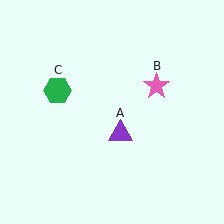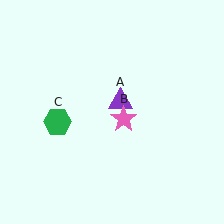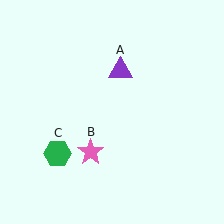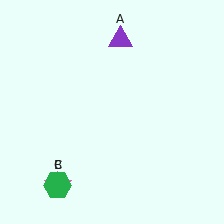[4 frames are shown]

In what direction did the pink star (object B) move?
The pink star (object B) moved down and to the left.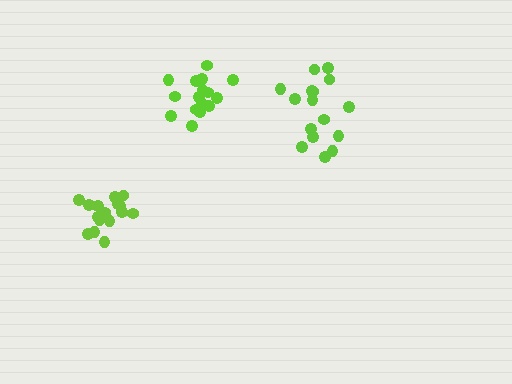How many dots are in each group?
Group 1: 16 dots, Group 2: 17 dots, Group 3: 16 dots (49 total).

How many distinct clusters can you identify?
There are 3 distinct clusters.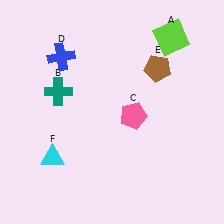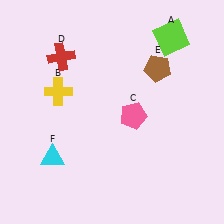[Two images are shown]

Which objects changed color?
B changed from teal to yellow. D changed from blue to red.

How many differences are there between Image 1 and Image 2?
There are 2 differences between the two images.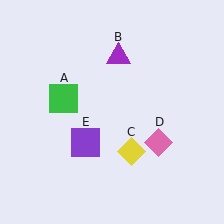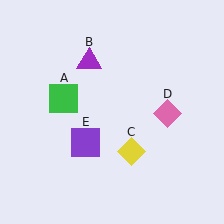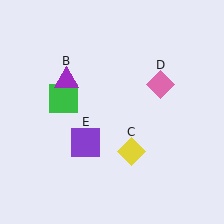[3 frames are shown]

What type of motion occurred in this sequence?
The purple triangle (object B), pink diamond (object D) rotated counterclockwise around the center of the scene.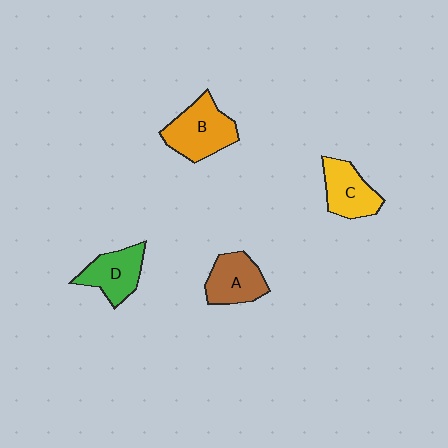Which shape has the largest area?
Shape B (orange).